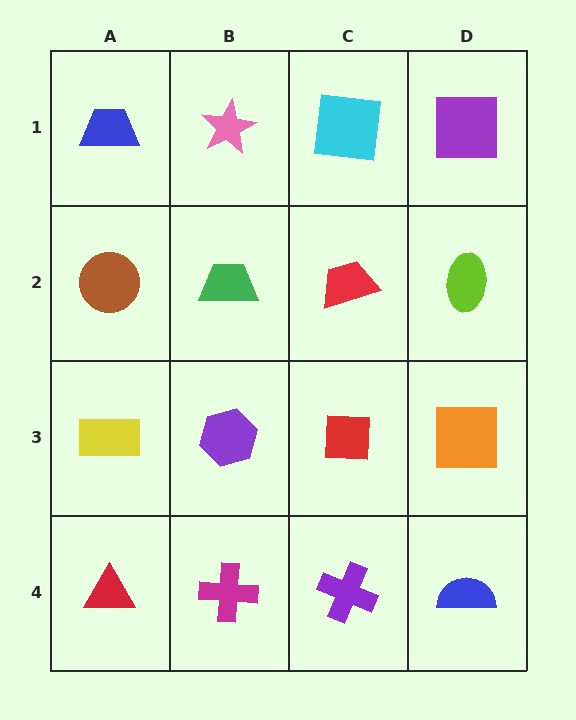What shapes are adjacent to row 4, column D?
An orange square (row 3, column D), a purple cross (row 4, column C).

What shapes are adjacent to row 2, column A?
A blue trapezoid (row 1, column A), a yellow rectangle (row 3, column A), a green trapezoid (row 2, column B).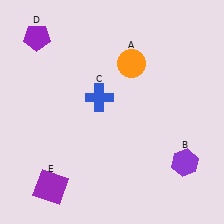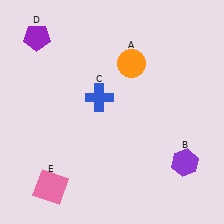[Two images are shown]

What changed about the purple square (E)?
In Image 1, E is purple. In Image 2, it changed to pink.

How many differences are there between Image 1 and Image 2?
There is 1 difference between the two images.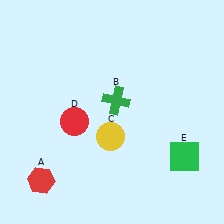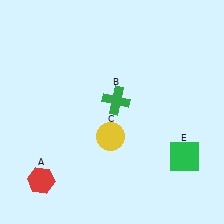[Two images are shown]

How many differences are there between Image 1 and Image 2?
There is 1 difference between the two images.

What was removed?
The red circle (D) was removed in Image 2.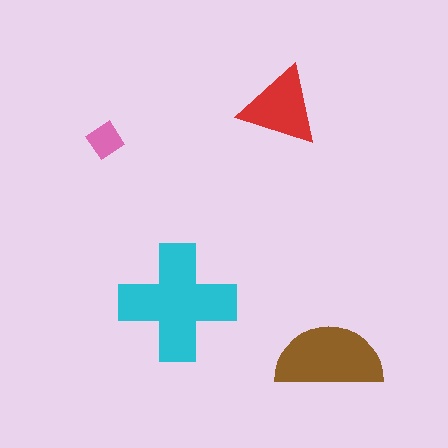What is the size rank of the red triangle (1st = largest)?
3rd.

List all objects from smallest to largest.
The pink diamond, the red triangle, the brown semicircle, the cyan cross.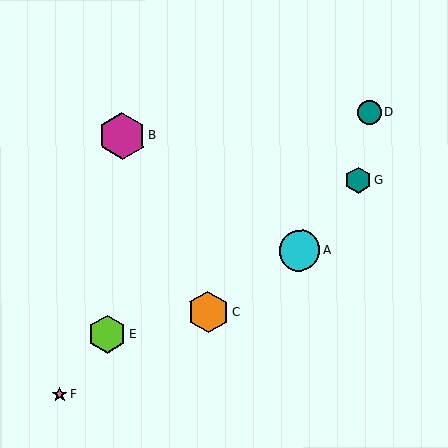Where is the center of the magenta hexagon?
The center of the magenta hexagon is at (122, 136).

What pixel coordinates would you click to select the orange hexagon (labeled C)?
Click at (208, 312) to select the orange hexagon C.